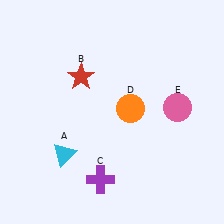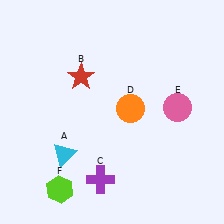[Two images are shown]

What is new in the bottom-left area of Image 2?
A lime hexagon (F) was added in the bottom-left area of Image 2.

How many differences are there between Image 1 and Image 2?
There is 1 difference between the two images.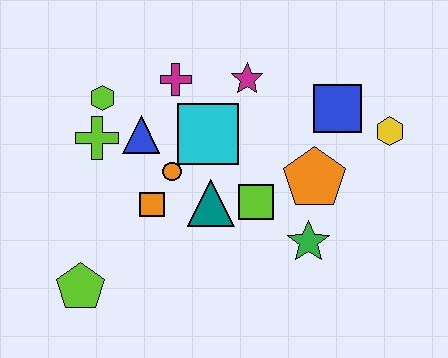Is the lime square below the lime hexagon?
Yes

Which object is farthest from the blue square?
The lime pentagon is farthest from the blue square.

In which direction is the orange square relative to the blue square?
The orange square is to the left of the blue square.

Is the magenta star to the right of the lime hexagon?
Yes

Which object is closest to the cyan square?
The orange circle is closest to the cyan square.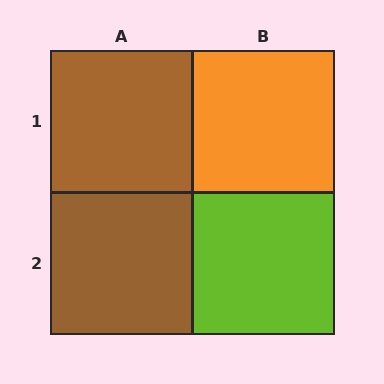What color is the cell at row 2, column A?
Brown.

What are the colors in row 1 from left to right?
Brown, orange.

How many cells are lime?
1 cell is lime.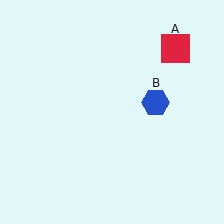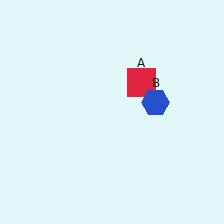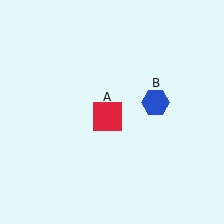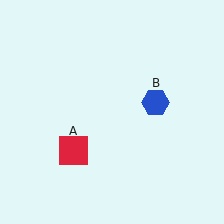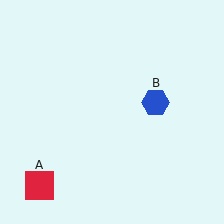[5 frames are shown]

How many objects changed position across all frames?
1 object changed position: red square (object A).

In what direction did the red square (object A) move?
The red square (object A) moved down and to the left.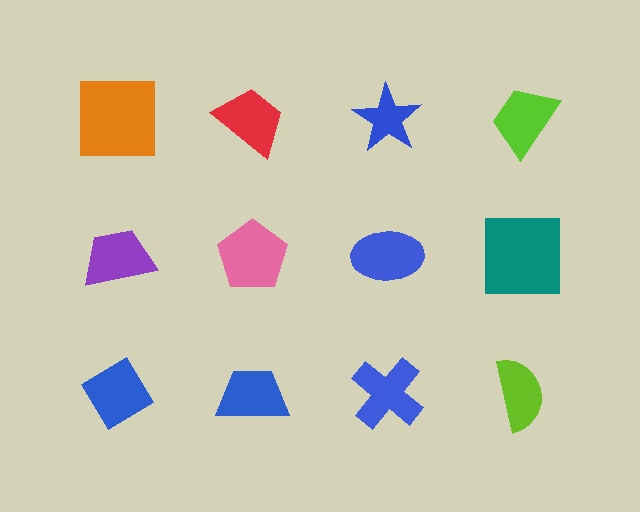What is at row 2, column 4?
A teal square.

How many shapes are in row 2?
4 shapes.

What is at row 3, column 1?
A blue diamond.